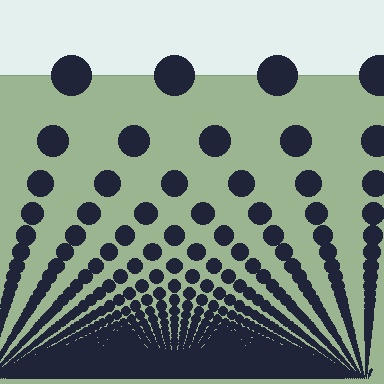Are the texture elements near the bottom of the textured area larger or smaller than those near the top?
Smaller. The gradient is inverted — elements near the bottom are smaller and denser.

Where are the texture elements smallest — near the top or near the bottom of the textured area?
Near the bottom.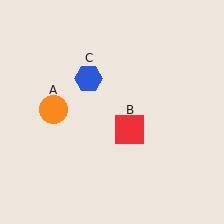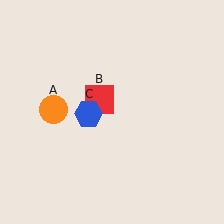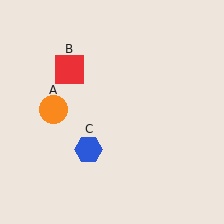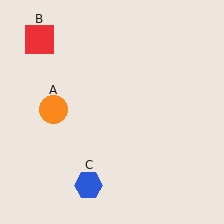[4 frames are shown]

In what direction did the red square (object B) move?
The red square (object B) moved up and to the left.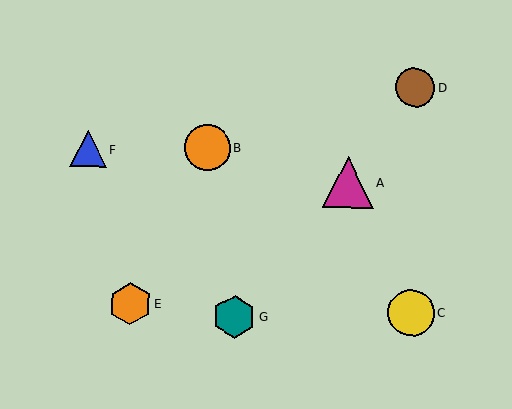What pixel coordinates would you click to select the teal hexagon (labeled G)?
Click at (235, 317) to select the teal hexagon G.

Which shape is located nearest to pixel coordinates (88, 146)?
The blue triangle (labeled F) at (88, 149) is nearest to that location.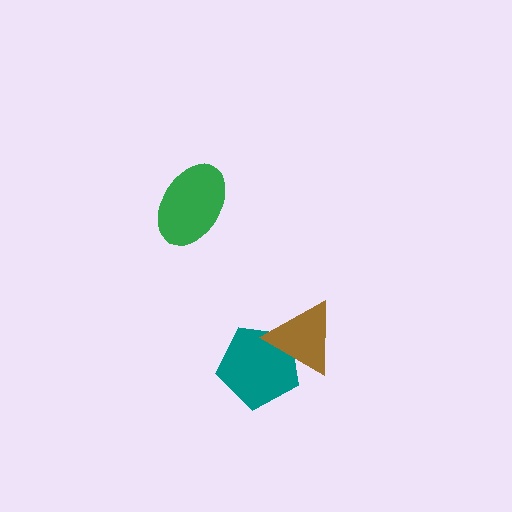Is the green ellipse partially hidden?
No, no other shape covers it.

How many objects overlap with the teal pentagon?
1 object overlaps with the teal pentagon.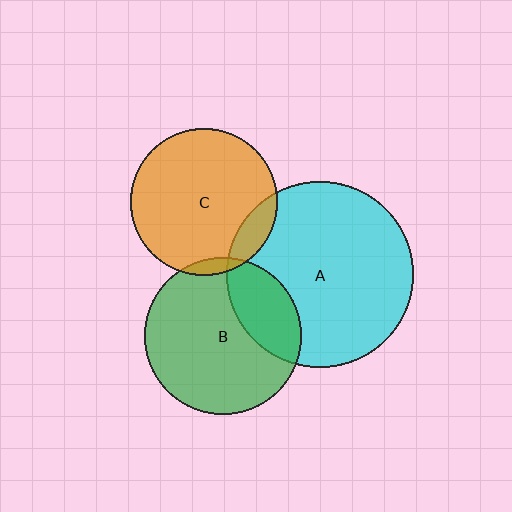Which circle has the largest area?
Circle A (cyan).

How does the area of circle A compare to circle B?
Approximately 1.4 times.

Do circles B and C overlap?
Yes.